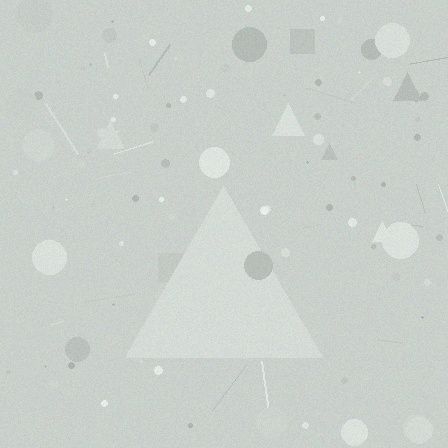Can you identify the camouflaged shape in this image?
The camouflaged shape is a triangle.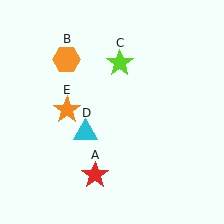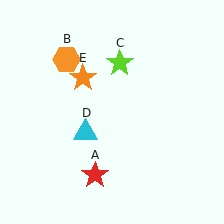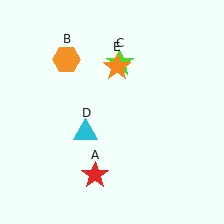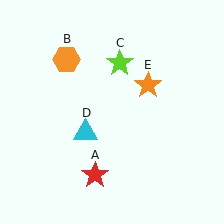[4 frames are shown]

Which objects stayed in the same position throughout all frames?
Red star (object A) and orange hexagon (object B) and lime star (object C) and cyan triangle (object D) remained stationary.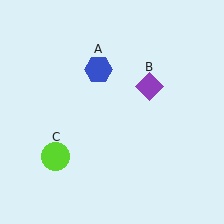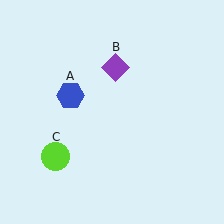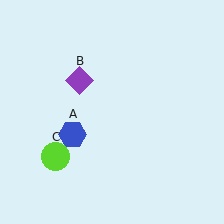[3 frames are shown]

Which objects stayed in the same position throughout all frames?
Lime circle (object C) remained stationary.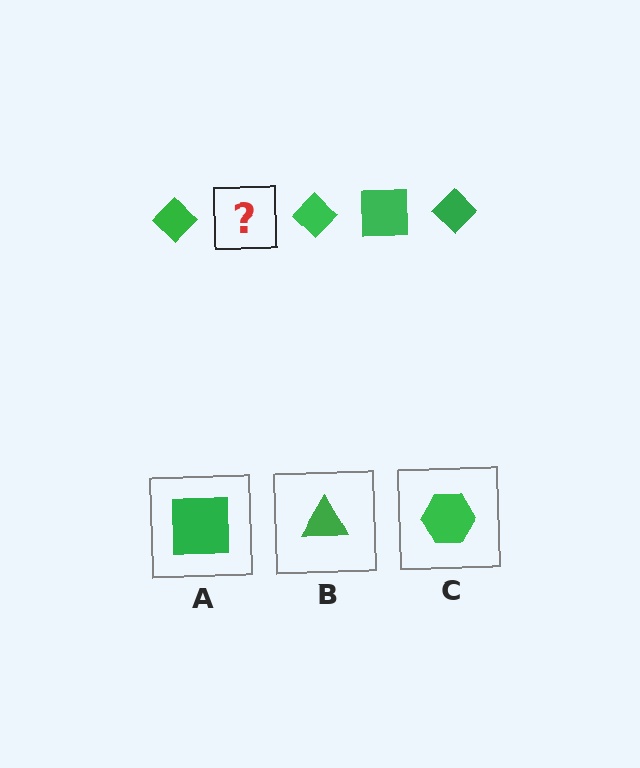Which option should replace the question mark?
Option A.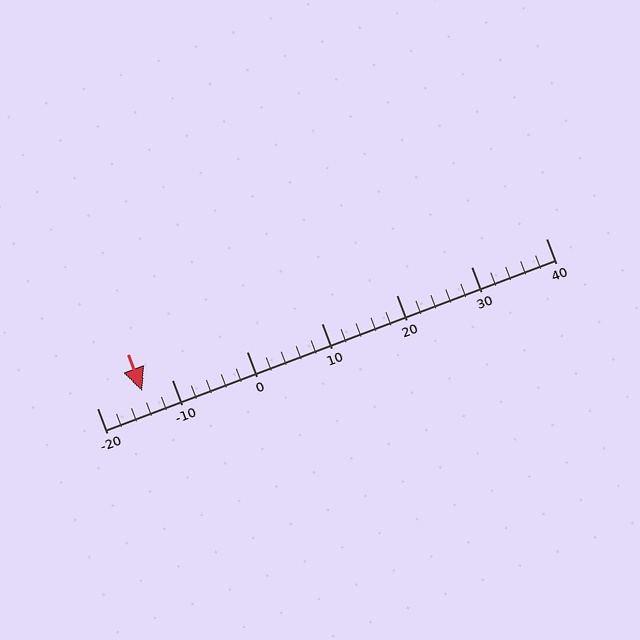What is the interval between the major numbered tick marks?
The major tick marks are spaced 10 units apart.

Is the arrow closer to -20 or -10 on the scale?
The arrow is closer to -10.